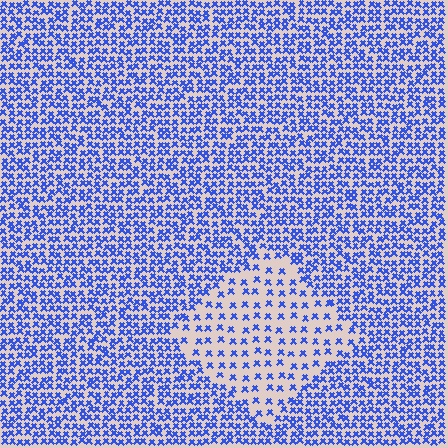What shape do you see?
I see a diamond.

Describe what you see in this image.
The image contains small blue elements arranged at two different densities. A diamond-shaped region is visible where the elements are less densely packed than the surrounding area.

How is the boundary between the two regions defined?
The boundary is defined by a change in element density (approximately 2.3x ratio). All elements are the same color, size, and shape.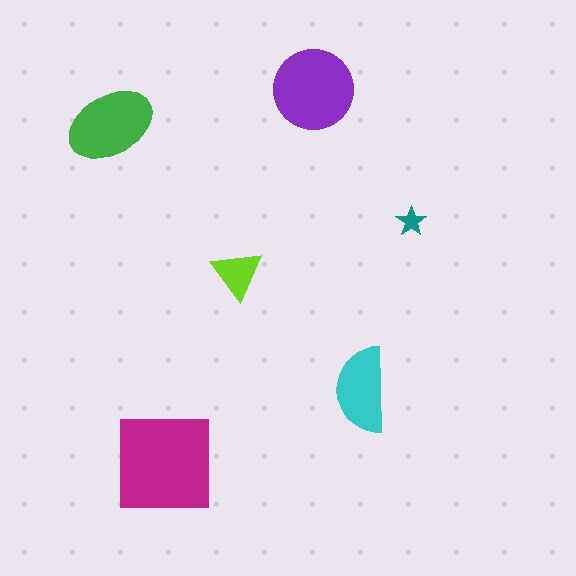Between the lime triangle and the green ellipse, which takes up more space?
The green ellipse.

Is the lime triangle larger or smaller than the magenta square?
Smaller.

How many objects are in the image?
There are 6 objects in the image.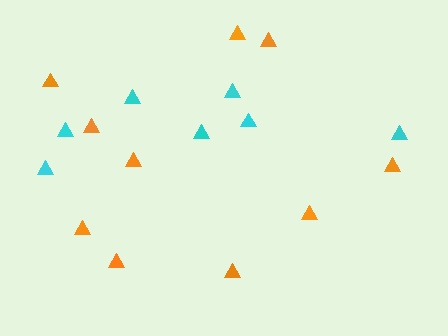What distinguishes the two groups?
There are 2 groups: one group of cyan triangles (7) and one group of orange triangles (10).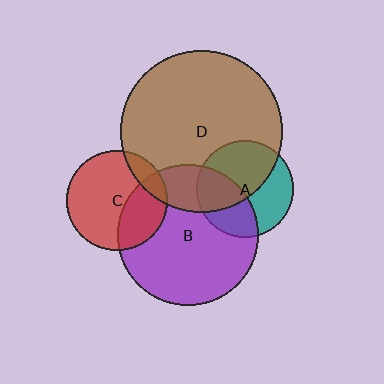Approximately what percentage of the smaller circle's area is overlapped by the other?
Approximately 35%.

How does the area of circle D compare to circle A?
Approximately 2.8 times.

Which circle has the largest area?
Circle D (brown).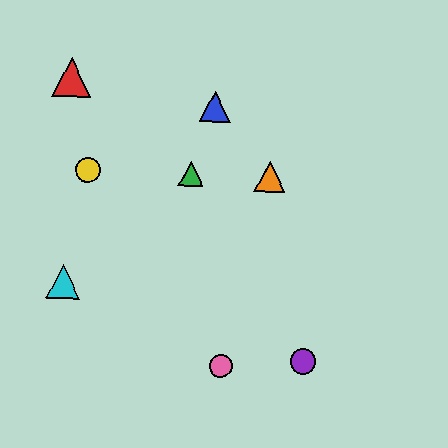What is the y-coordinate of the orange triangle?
The orange triangle is at y≈177.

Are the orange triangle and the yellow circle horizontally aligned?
Yes, both are at y≈177.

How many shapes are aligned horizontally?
3 shapes (the green triangle, the yellow circle, the orange triangle) are aligned horizontally.